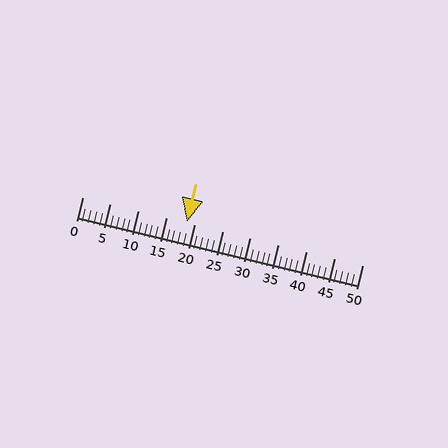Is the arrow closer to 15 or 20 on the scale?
The arrow is closer to 20.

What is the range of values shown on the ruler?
The ruler shows values from 0 to 50.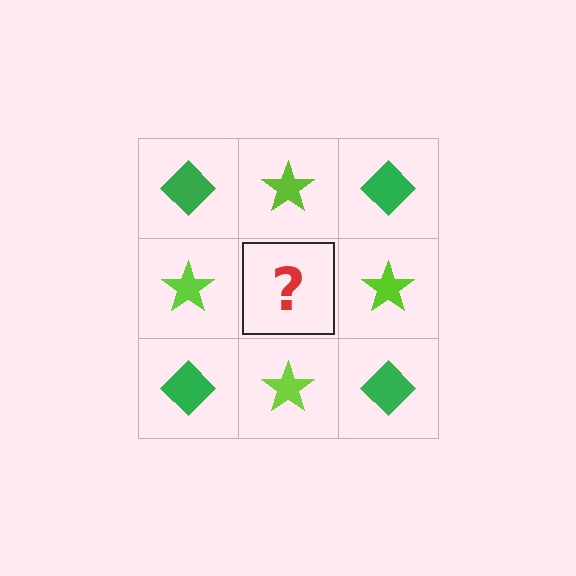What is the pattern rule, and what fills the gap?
The rule is that it alternates green diamond and lime star in a checkerboard pattern. The gap should be filled with a green diamond.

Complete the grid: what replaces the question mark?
The question mark should be replaced with a green diamond.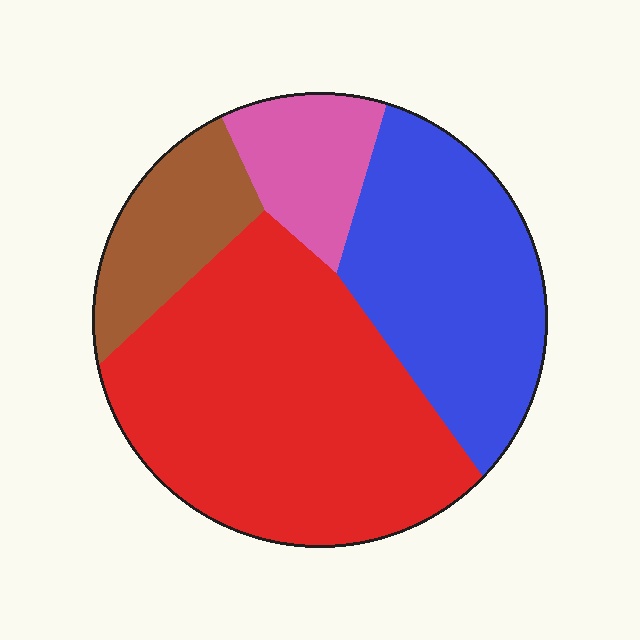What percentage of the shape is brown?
Brown covers roughly 15% of the shape.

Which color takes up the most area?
Red, at roughly 45%.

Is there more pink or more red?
Red.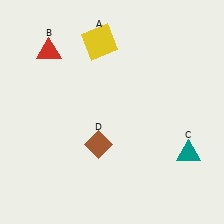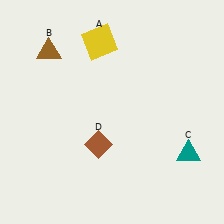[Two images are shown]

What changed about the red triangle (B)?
In Image 1, B is red. In Image 2, it changed to brown.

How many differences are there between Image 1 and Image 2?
There is 1 difference between the two images.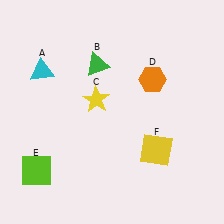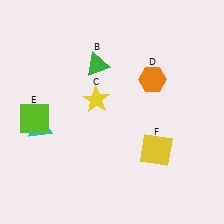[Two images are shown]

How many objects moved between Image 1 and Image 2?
2 objects moved between the two images.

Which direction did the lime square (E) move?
The lime square (E) moved up.